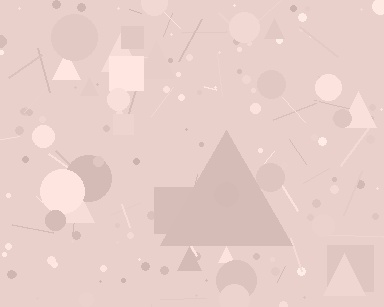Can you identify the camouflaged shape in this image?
The camouflaged shape is a triangle.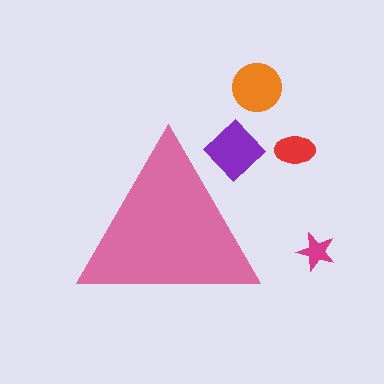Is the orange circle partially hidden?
No, the orange circle is fully visible.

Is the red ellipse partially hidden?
No, the red ellipse is fully visible.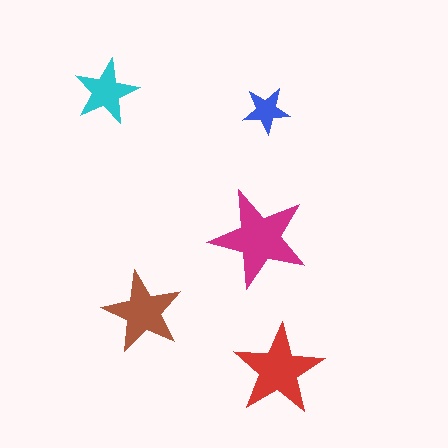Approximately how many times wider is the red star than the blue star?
About 2 times wider.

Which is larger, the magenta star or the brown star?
The magenta one.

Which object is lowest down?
The red star is bottommost.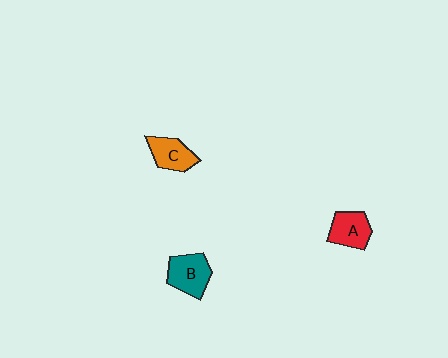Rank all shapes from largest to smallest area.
From largest to smallest: B (teal), A (red), C (orange).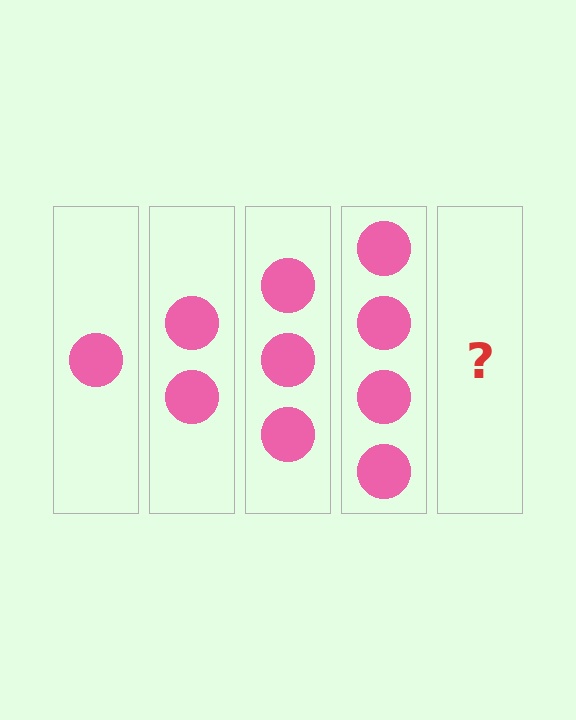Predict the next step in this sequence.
The next step is 5 circles.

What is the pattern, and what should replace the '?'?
The pattern is that each step adds one more circle. The '?' should be 5 circles.